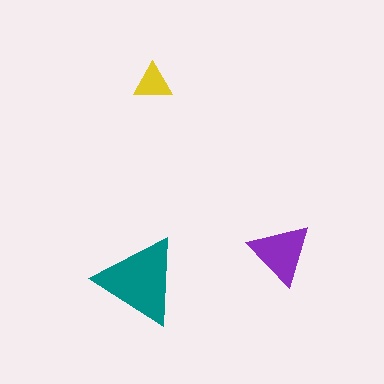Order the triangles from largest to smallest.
the teal one, the purple one, the yellow one.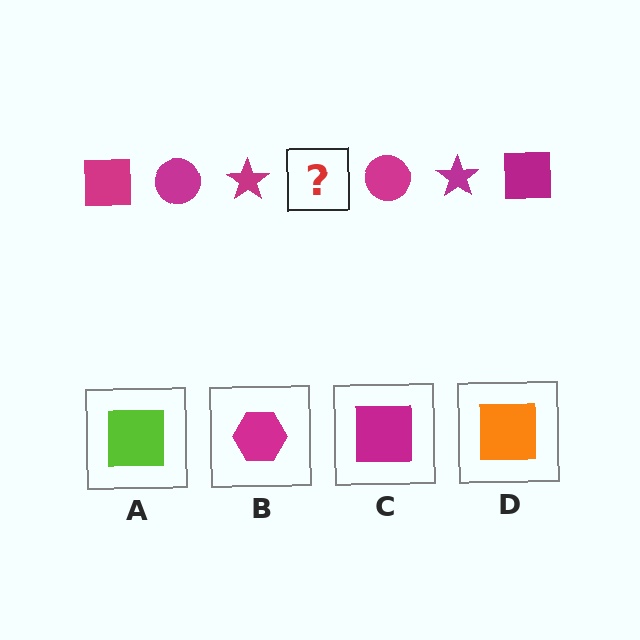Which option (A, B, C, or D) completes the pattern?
C.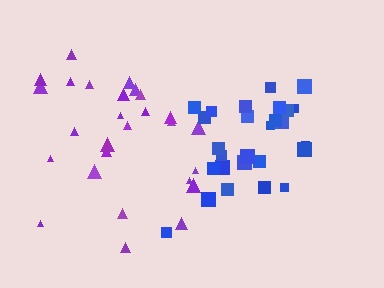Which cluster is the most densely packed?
Blue.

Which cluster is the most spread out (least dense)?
Purple.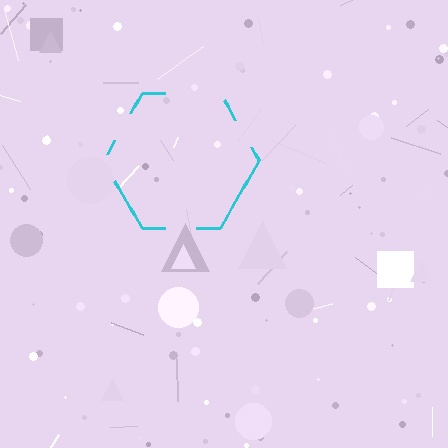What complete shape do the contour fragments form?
The contour fragments form a hexagon.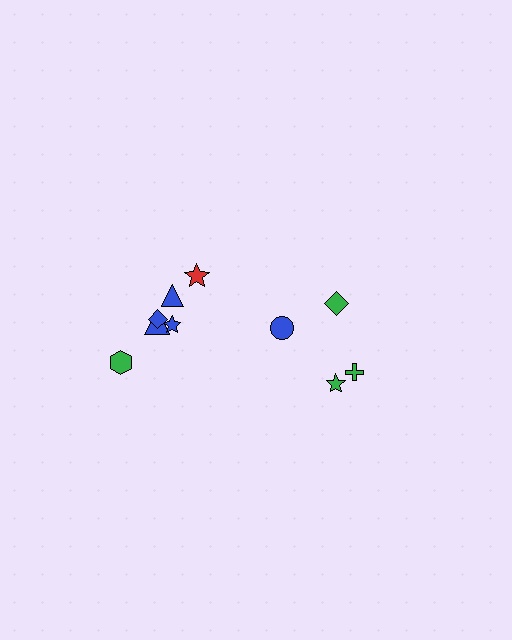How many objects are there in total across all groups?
There are 10 objects.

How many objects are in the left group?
There are 6 objects.